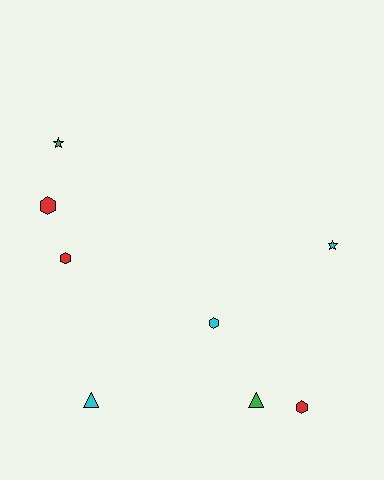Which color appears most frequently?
Red, with 3 objects.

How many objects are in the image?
There are 8 objects.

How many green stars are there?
There is 1 green star.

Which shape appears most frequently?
Hexagon, with 4 objects.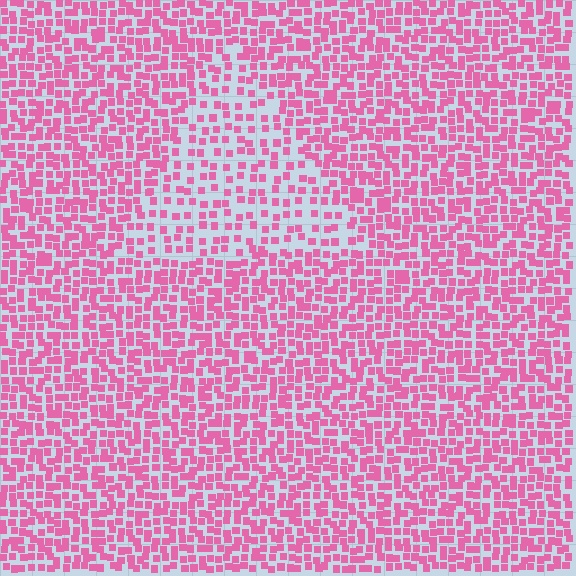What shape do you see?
I see a triangle.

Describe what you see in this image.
The image contains small pink elements arranged at two different densities. A triangle-shaped region is visible where the elements are less densely packed than the surrounding area.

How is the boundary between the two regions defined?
The boundary is defined by a change in element density (approximately 1.9x ratio). All elements are the same color, size, and shape.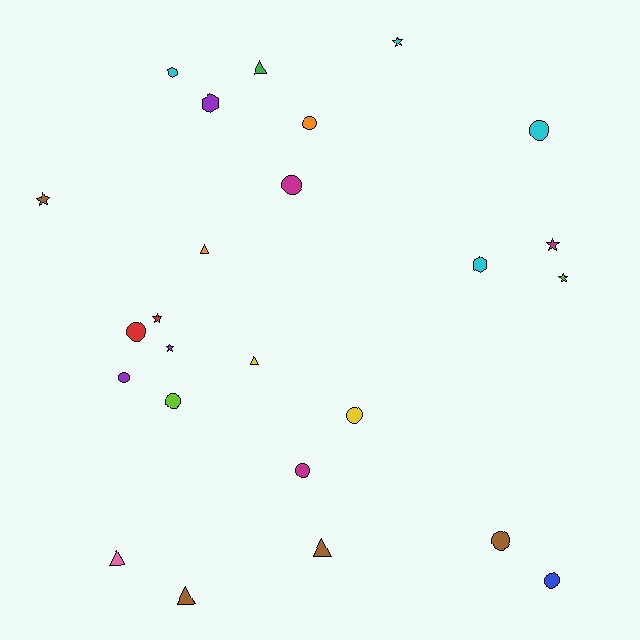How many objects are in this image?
There are 25 objects.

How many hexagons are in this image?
There are 3 hexagons.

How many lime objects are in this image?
There are 2 lime objects.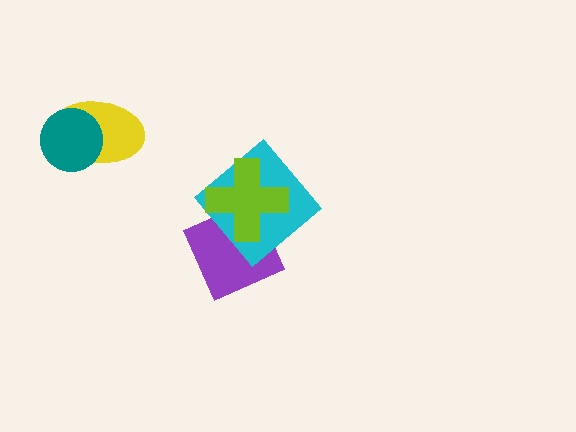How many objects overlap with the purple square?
2 objects overlap with the purple square.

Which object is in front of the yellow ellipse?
The teal circle is in front of the yellow ellipse.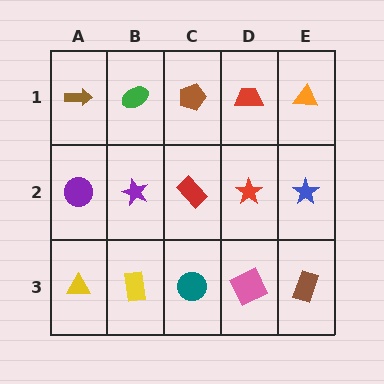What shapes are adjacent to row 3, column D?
A red star (row 2, column D), a teal circle (row 3, column C), a brown rectangle (row 3, column E).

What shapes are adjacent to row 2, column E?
An orange triangle (row 1, column E), a brown rectangle (row 3, column E), a red star (row 2, column D).